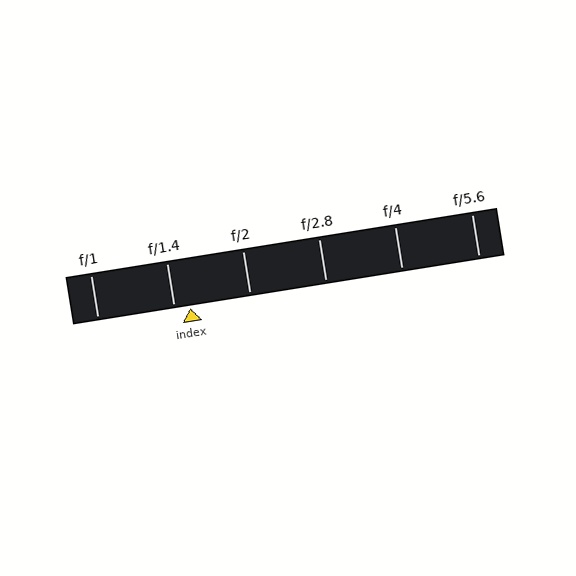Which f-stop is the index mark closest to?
The index mark is closest to f/1.4.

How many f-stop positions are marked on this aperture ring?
There are 6 f-stop positions marked.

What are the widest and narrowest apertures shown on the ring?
The widest aperture shown is f/1 and the narrowest is f/5.6.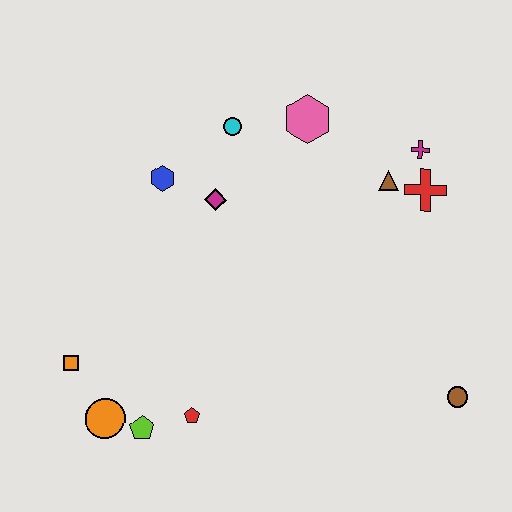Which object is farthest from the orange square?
The magenta cross is farthest from the orange square.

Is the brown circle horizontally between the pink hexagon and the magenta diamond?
No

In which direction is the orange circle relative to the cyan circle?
The orange circle is below the cyan circle.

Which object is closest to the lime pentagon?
The orange circle is closest to the lime pentagon.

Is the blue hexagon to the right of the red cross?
No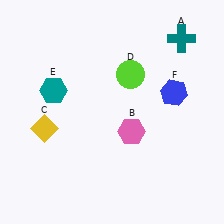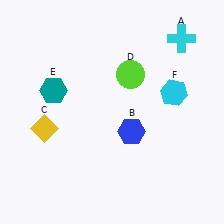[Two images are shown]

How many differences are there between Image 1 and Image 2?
There are 3 differences between the two images.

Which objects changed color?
A changed from teal to cyan. B changed from pink to blue. F changed from blue to cyan.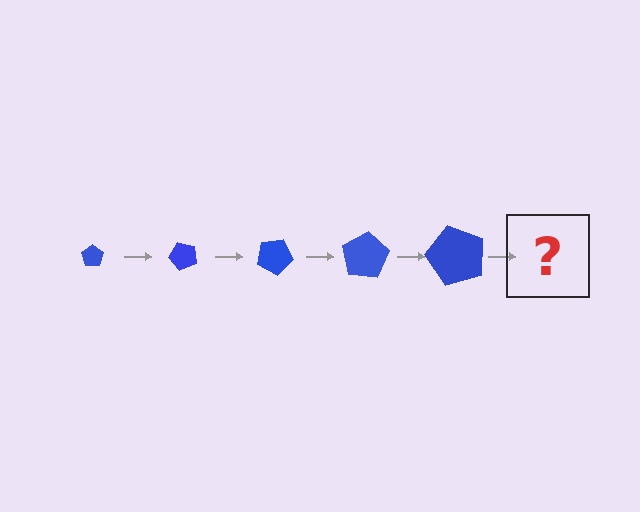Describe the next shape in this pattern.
It should be a pentagon, larger than the previous one and rotated 250 degrees from the start.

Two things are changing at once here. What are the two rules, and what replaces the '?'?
The two rules are that the pentagon grows larger each step and it rotates 50 degrees each step. The '?' should be a pentagon, larger than the previous one and rotated 250 degrees from the start.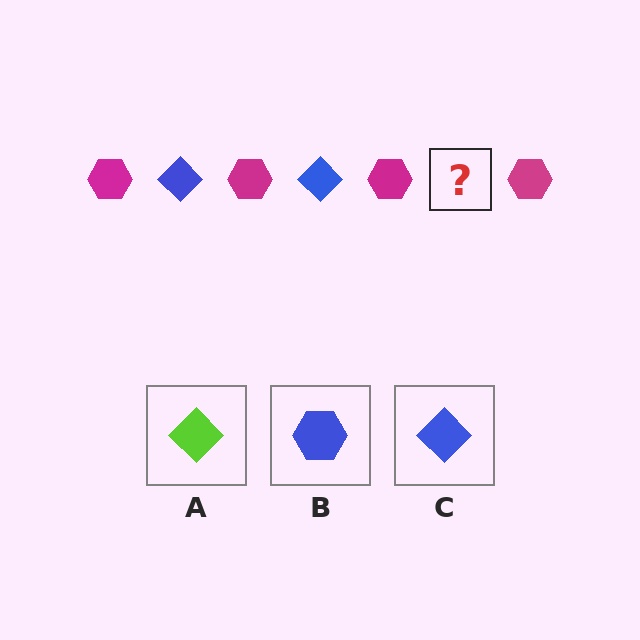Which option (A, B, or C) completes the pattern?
C.